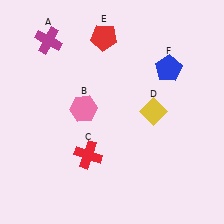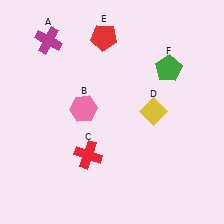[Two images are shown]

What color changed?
The pentagon (F) changed from blue in Image 1 to green in Image 2.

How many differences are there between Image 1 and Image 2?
There is 1 difference between the two images.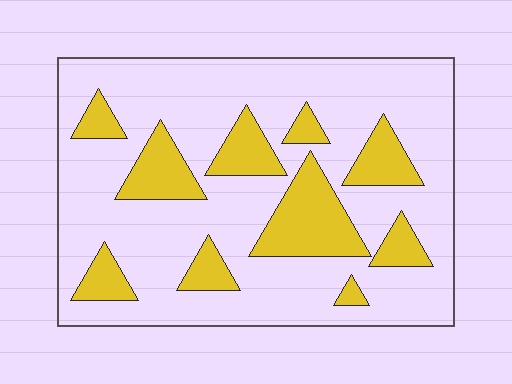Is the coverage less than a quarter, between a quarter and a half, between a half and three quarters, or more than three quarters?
Less than a quarter.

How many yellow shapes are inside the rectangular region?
10.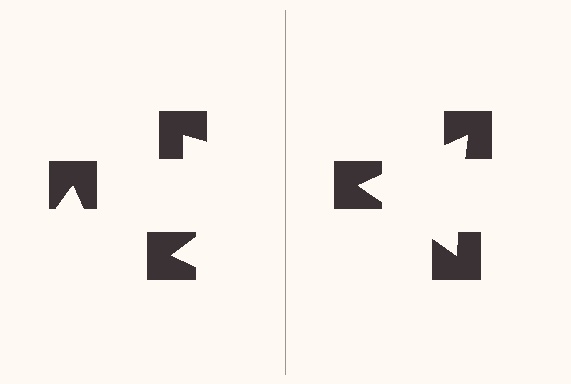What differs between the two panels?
The notched squares are positioned identically on both sides; only the wedge orientations differ. On the right they align to a triangle; on the left they are misaligned.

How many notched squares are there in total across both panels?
6 — 3 on each side.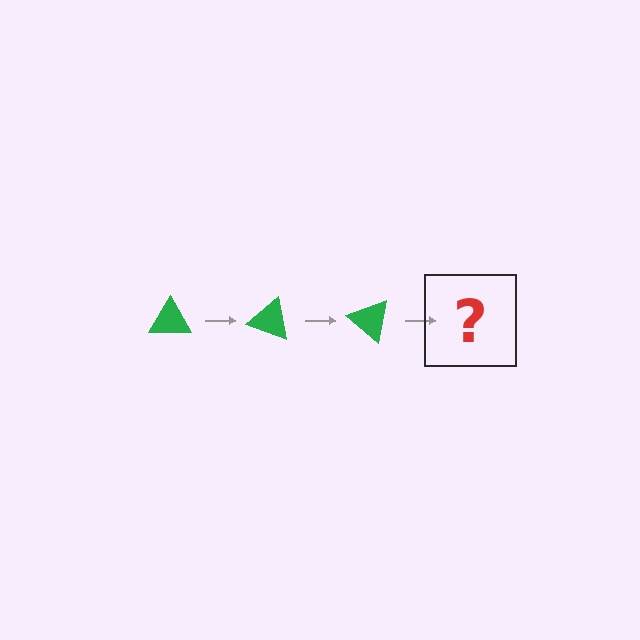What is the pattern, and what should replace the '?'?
The pattern is that the triangle rotates 20 degrees each step. The '?' should be a green triangle rotated 60 degrees.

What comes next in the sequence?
The next element should be a green triangle rotated 60 degrees.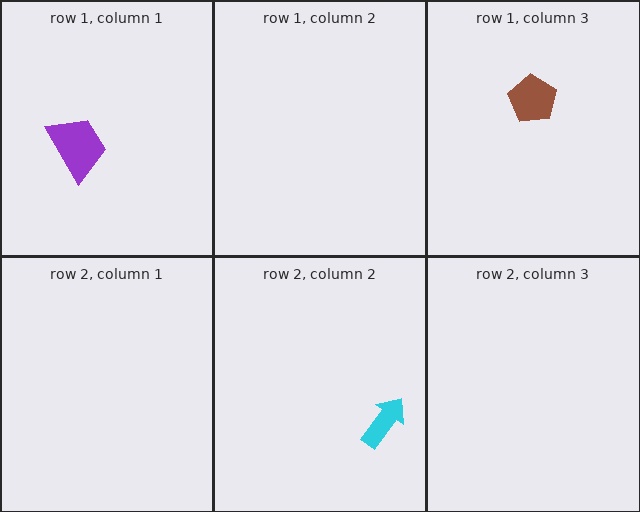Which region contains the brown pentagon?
The row 1, column 3 region.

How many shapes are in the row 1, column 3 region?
1.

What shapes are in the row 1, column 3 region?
The brown pentagon.